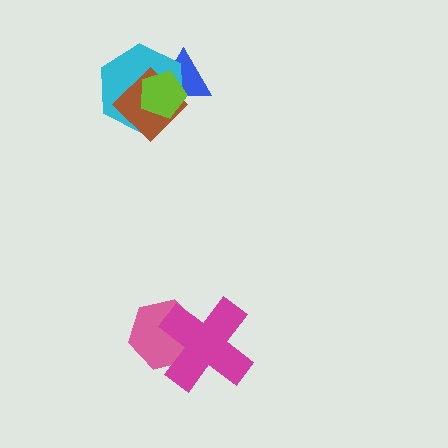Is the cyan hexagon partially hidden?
Yes, it is partially covered by another shape.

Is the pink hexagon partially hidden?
Yes, it is partially covered by another shape.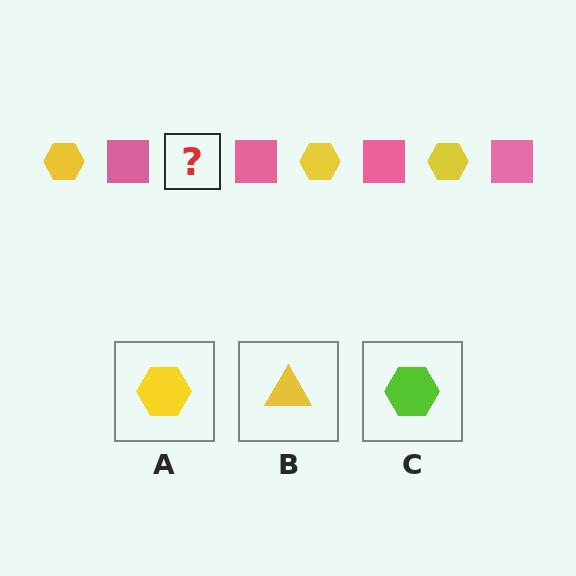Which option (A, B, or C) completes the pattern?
A.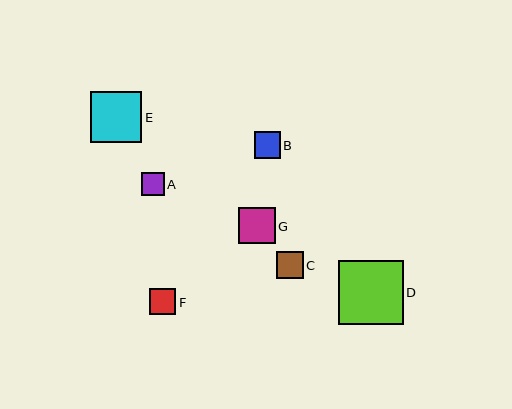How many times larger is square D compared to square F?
Square D is approximately 2.5 times the size of square F.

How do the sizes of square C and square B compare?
Square C and square B are approximately the same size.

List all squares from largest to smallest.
From largest to smallest: D, E, G, C, F, B, A.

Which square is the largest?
Square D is the largest with a size of approximately 65 pixels.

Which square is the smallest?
Square A is the smallest with a size of approximately 22 pixels.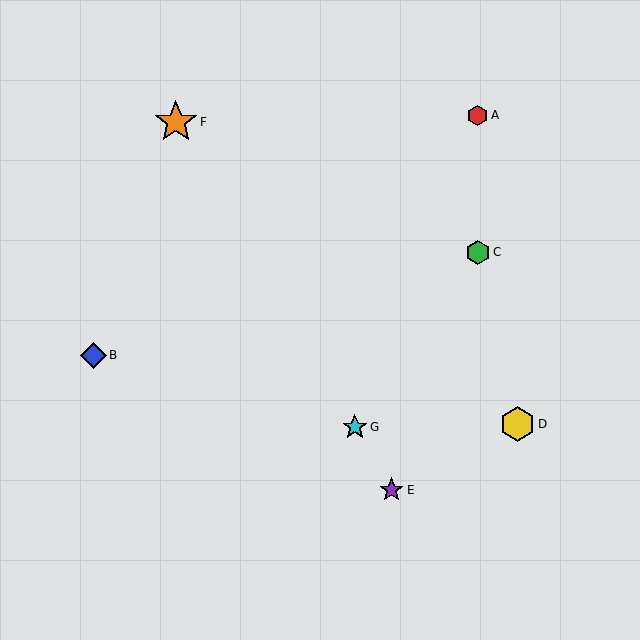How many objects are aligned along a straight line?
3 objects (E, F, G) are aligned along a straight line.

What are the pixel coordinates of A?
Object A is at (477, 115).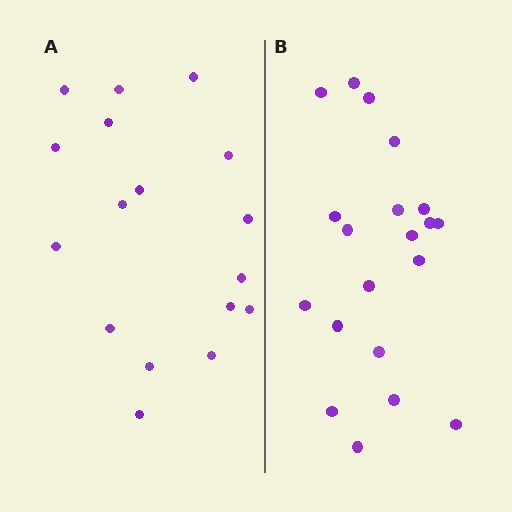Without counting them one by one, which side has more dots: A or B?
Region B (the right region) has more dots.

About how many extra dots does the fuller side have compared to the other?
Region B has just a few more — roughly 2 or 3 more dots than region A.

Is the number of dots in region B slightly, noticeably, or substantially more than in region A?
Region B has only slightly more — the two regions are fairly close. The ratio is roughly 1.2 to 1.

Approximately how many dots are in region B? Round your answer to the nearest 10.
About 20 dots.